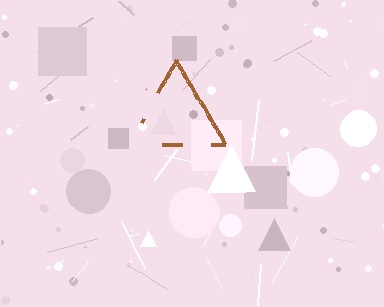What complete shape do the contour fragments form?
The contour fragments form a triangle.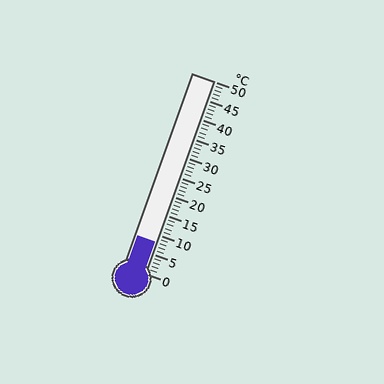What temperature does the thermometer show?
The thermometer shows approximately 8°C.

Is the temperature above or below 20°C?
The temperature is below 20°C.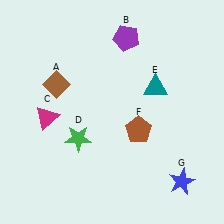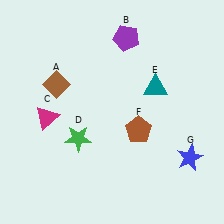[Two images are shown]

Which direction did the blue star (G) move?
The blue star (G) moved up.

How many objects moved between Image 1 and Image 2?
1 object moved between the two images.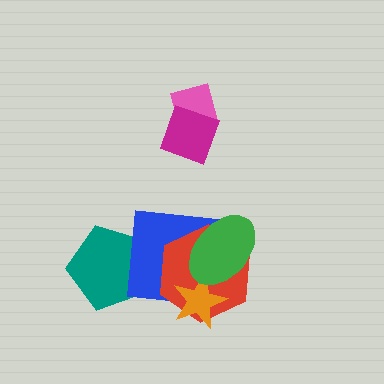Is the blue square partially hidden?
Yes, it is partially covered by another shape.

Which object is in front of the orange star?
The green ellipse is in front of the orange star.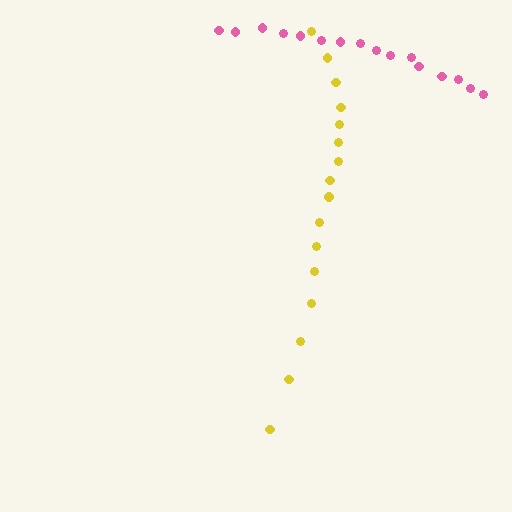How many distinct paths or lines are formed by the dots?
There are 2 distinct paths.